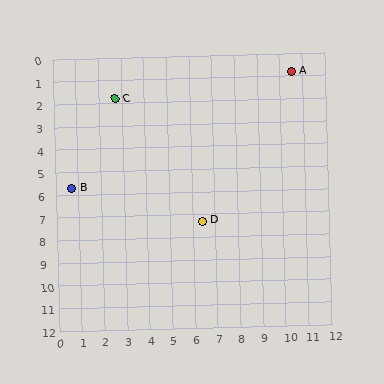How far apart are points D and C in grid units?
Points D and C are about 6.6 grid units apart.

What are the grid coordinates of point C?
Point C is at approximately (2.7, 1.8).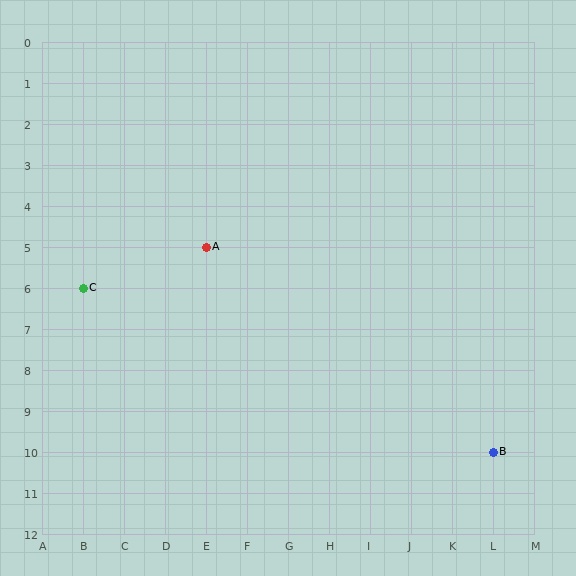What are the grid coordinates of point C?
Point C is at grid coordinates (B, 6).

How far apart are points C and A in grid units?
Points C and A are 3 columns and 1 row apart (about 3.2 grid units diagonally).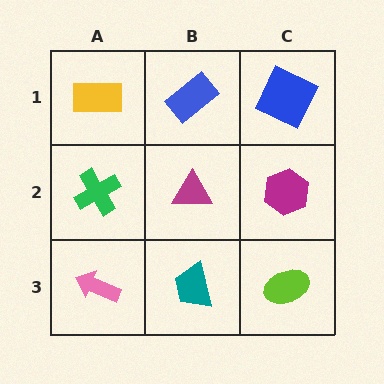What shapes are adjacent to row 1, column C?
A magenta hexagon (row 2, column C), a blue rectangle (row 1, column B).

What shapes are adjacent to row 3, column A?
A green cross (row 2, column A), a teal trapezoid (row 3, column B).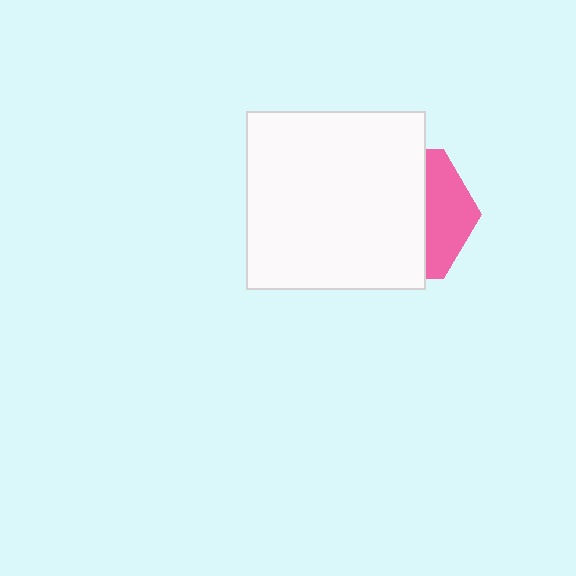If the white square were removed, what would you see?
You would see the complete pink hexagon.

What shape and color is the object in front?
The object in front is a white square.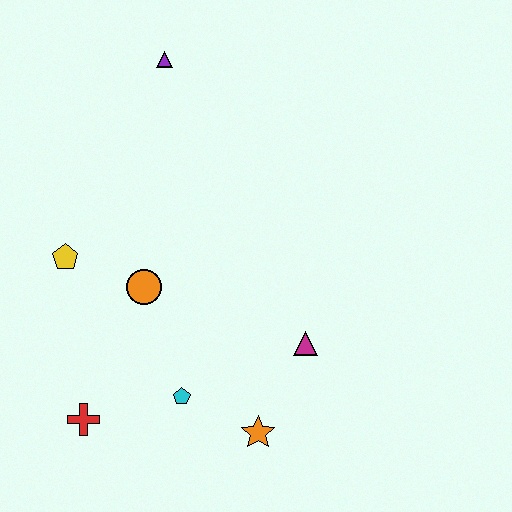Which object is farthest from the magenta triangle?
The purple triangle is farthest from the magenta triangle.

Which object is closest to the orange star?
The cyan pentagon is closest to the orange star.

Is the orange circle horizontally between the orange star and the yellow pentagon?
Yes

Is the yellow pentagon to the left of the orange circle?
Yes